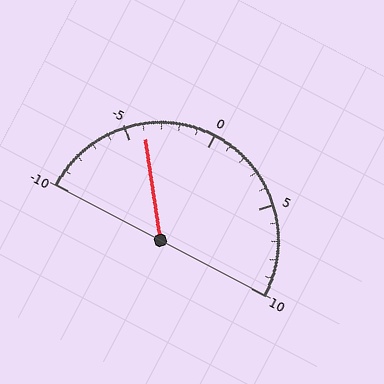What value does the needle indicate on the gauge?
The needle indicates approximately -4.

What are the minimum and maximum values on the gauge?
The gauge ranges from -10 to 10.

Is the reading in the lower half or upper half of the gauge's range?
The reading is in the lower half of the range (-10 to 10).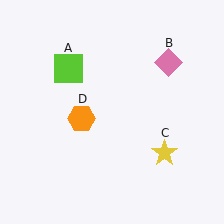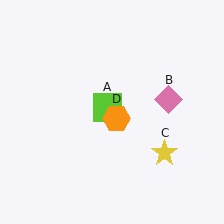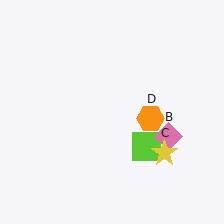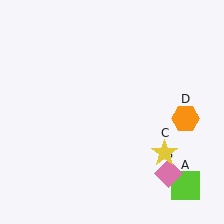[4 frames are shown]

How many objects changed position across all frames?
3 objects changed position: lime square (object A), pink diamond (object B), orange hexagon (object D).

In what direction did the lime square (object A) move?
The lime square (object A) moved down and to the right.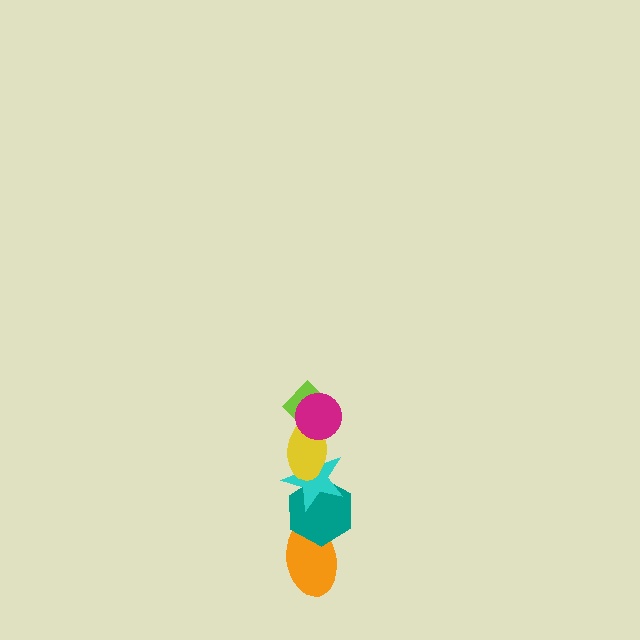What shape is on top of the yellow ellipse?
The lime diamond is on top of the yellow ellipse.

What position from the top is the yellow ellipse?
The yellow ellipse is 3rd from the top.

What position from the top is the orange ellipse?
The orange ellipse is 6th from the top.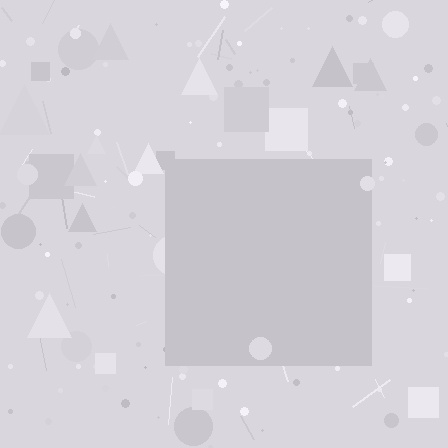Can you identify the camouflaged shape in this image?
The camouflaged shape is a square.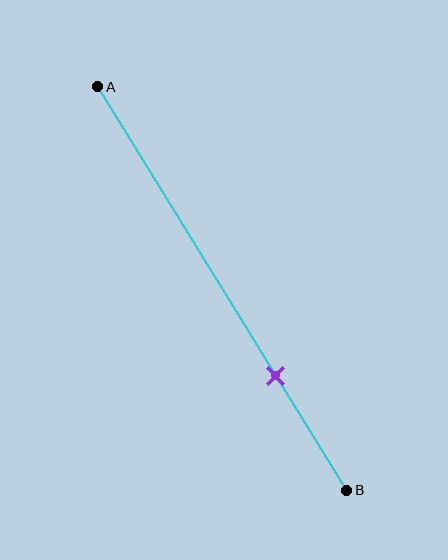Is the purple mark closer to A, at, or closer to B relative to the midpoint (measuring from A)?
The purple mark is closer to point B than the midpoint of segment AB.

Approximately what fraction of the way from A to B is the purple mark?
The purple mark is approximately 70% of the way from A to B.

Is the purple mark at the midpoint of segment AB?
No, the mark is at about 70% from A, not at the 50% midpoint.